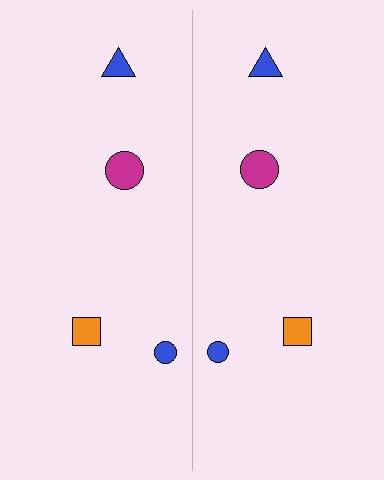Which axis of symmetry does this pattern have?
The pattern has a vertical axis of symmetry running through the center of the image.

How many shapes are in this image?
There are 8 shapes in this image.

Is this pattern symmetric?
Yes, this pattern has bilateral (reflection) symmetry.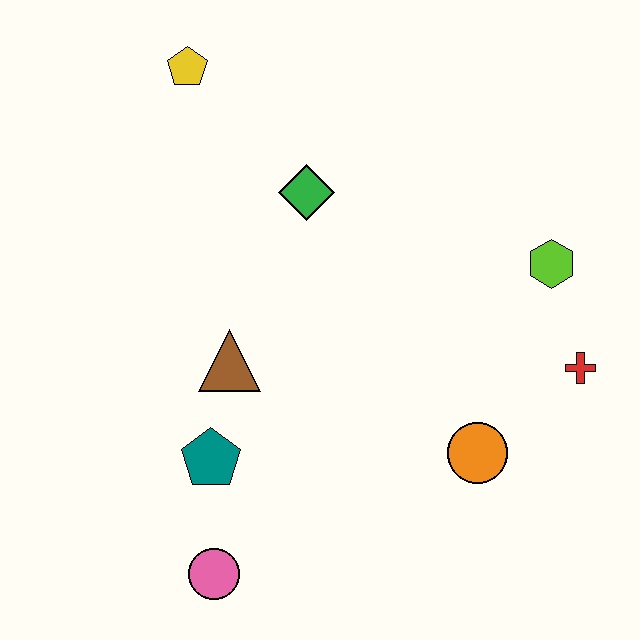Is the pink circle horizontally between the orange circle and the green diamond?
No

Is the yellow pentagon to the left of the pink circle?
Yes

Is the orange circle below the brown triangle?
Yes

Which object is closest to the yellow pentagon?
The green diamond is closest to the yellow pentagon.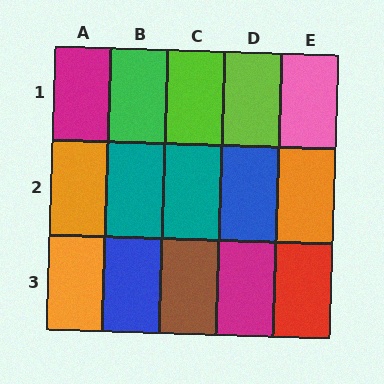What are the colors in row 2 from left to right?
Orange, teal, teal, blue, orange.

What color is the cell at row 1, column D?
Lime.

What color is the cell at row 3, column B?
Blue.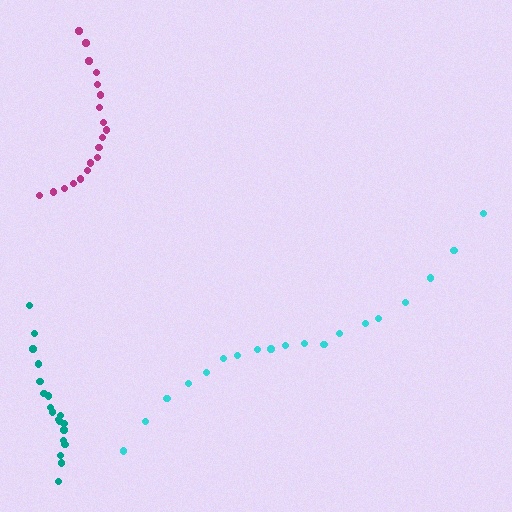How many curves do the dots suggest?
There are 3 distinct paths.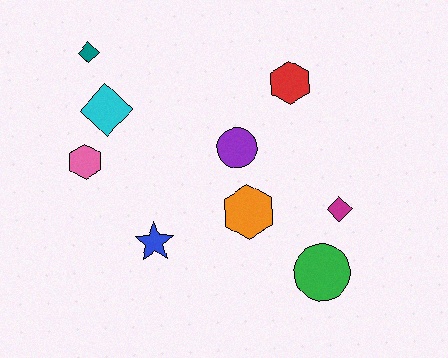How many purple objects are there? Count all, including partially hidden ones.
There is 1 purple object.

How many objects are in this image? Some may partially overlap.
There are 9 objects.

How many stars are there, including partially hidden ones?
There is 1 star.